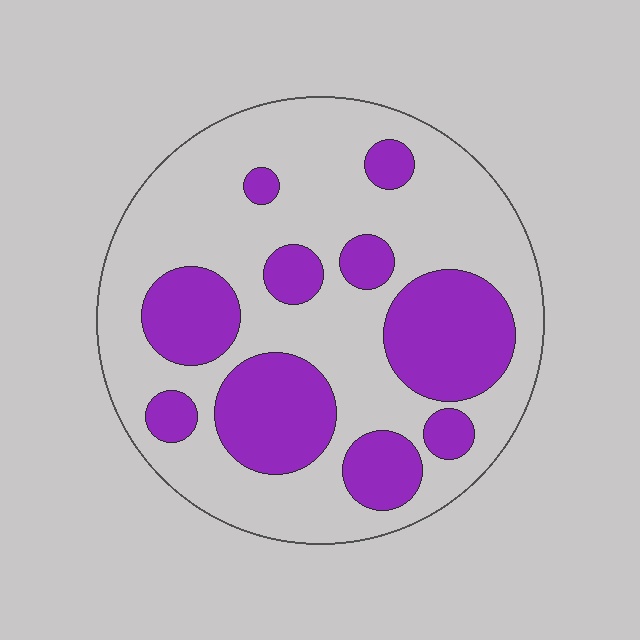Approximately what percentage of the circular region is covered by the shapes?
Approximately 35%.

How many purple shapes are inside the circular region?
10.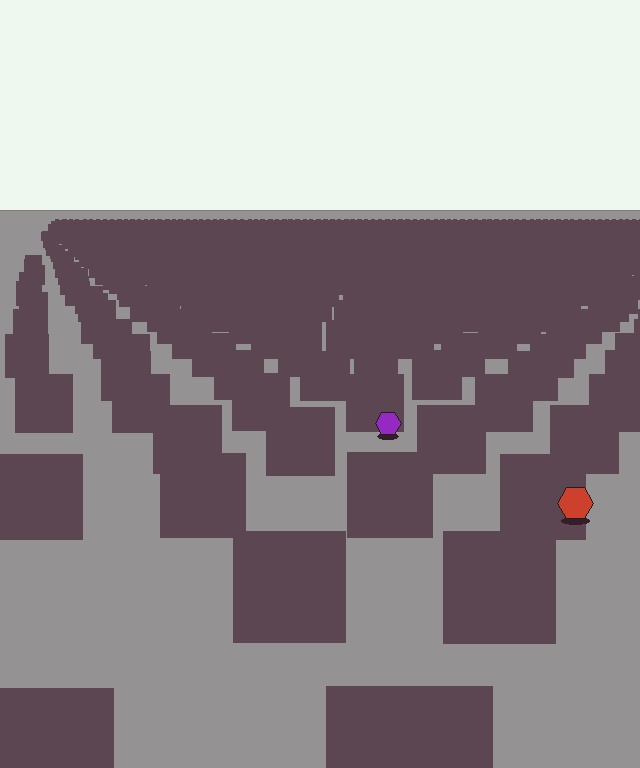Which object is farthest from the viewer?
The purple hexagon is farthest from the viewer. It appears smaller and the ground texture around it is denser.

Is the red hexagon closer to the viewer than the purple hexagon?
Yes. The red hexagon is closer — you can tell from the texture gradient: the ground texture is coarser near it.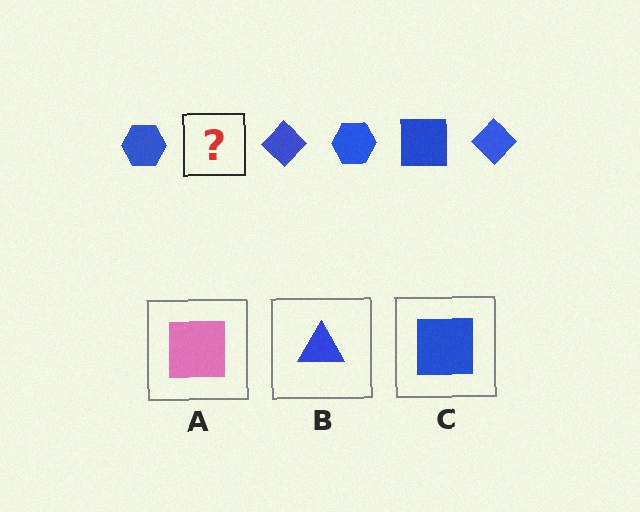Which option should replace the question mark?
Option C.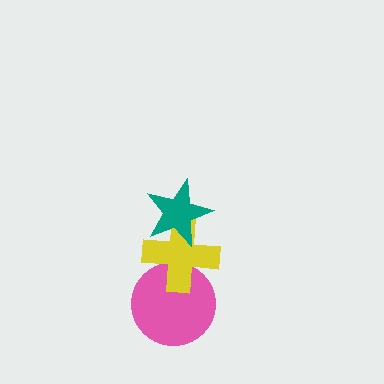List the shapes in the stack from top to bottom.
From top to bottom: the teal star, the yellow cross, the pink circle.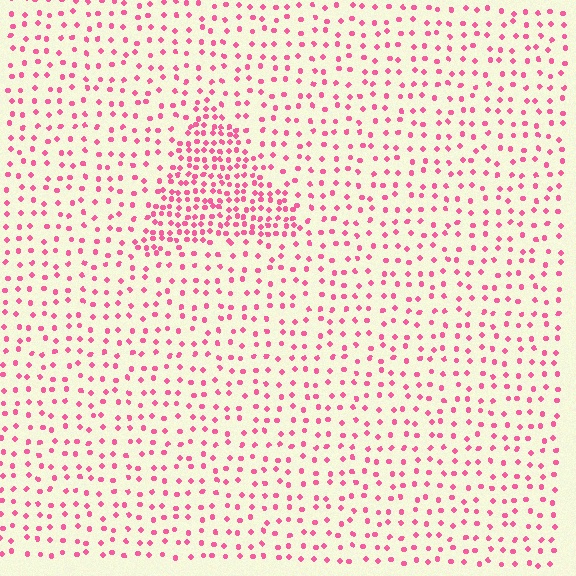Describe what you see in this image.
The image contains small pink elements arranged at two different densities. A triangle-shaped region is visible where the elements are more densely packed than the surrounding area.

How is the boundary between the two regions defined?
The boundary is defined by a change in element density (approximately 2.3x ratio). All elements are the same color, size, and shape.